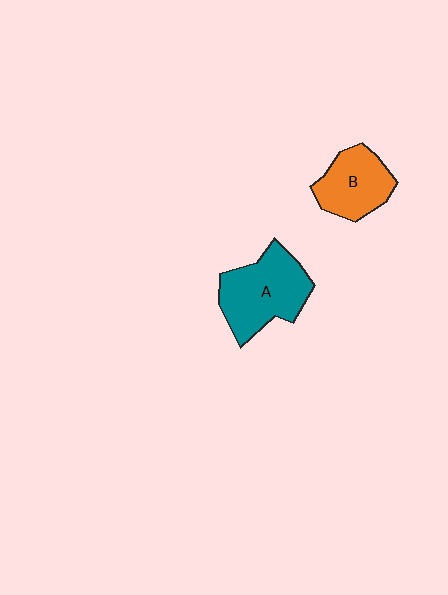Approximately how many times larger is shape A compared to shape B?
Approximately 1.4 times.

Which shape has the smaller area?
Shape B (orange).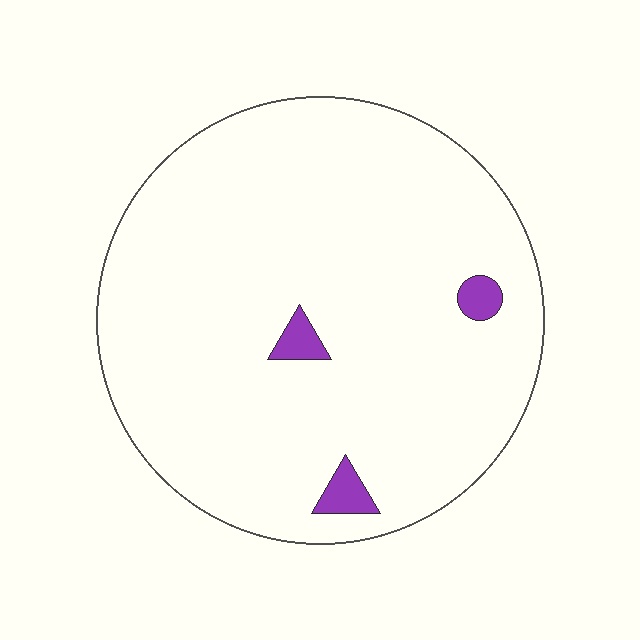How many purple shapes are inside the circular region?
3.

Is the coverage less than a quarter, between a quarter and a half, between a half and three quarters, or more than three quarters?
Less than a quarter.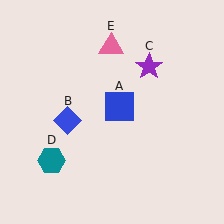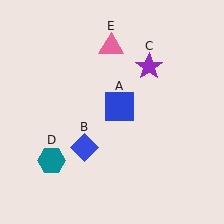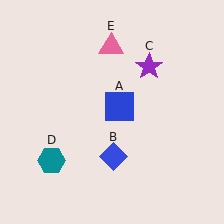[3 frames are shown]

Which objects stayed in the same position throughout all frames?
Blue square (object A) and purple star (object C) and teal hexagon (object D) and pink triangle (object E) remained stationary.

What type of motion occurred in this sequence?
The blue diamond (object B) rotated counterclockwise around the center of the scene.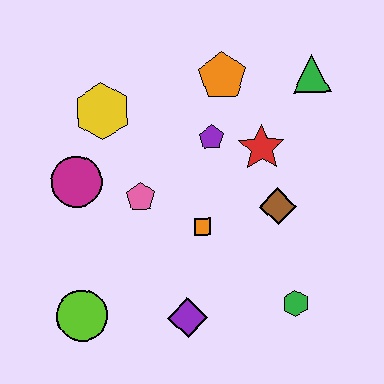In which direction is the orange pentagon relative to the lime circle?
The orange pentagon is above the lime circle.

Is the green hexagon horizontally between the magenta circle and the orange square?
No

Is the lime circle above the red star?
No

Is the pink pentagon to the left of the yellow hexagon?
No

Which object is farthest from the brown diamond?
The lime circle is farthest from the brown diamond.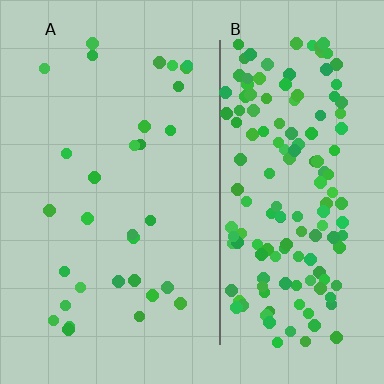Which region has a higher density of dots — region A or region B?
B (the right).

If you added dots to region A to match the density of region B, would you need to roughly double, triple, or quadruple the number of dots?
Approximately quadruple.